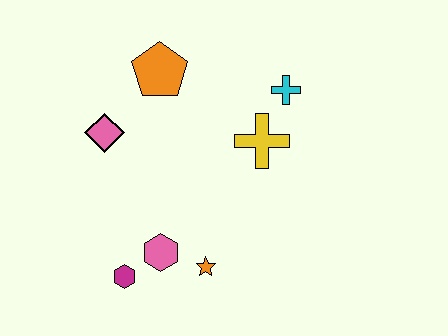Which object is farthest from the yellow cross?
The magenta hexagon is farthest from the yellow cross.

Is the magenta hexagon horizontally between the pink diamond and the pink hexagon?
Yes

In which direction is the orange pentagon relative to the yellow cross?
The orange pentagon is to the left of the yellow cross.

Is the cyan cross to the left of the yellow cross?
No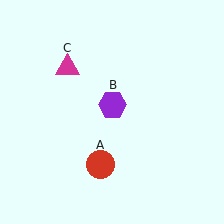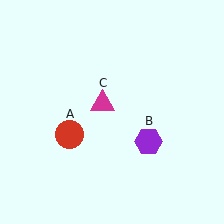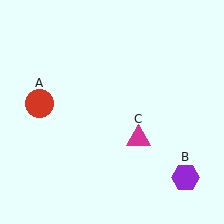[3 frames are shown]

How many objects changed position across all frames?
3 objects changed position: red circle (object A), purple hexagon (object B), magenta triangle (object C).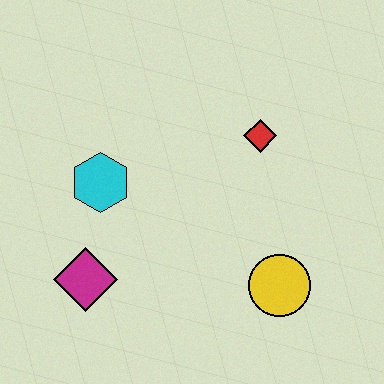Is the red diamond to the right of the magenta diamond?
Yes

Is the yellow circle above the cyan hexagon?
No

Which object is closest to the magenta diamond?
The cyan hexagon is closest to the magenta diamond.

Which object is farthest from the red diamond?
The magenta diamond is farthest from the red diamond.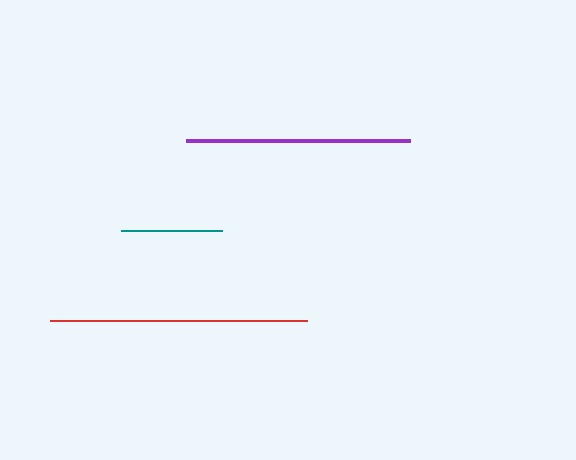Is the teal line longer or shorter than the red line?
The red line is longer than the teal line.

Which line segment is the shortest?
The teal line is the shortest at approximately 101 pixels.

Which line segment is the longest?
The red line is the longest at approximately 257 pixels.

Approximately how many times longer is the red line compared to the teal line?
The red line is approximately 2.5 times the length of the teal line.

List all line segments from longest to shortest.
From longest to shortest: red, purple, teal.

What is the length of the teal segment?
The teal segment is approximately 101 pixels long.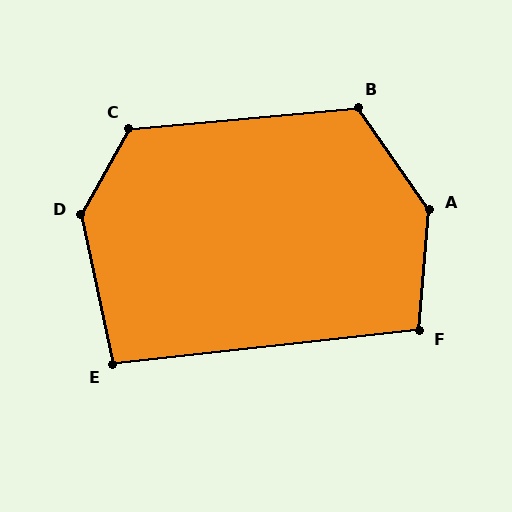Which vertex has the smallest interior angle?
E, at approximately 96 degrees.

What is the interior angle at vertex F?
Approximately 101 degrees (obtuse).